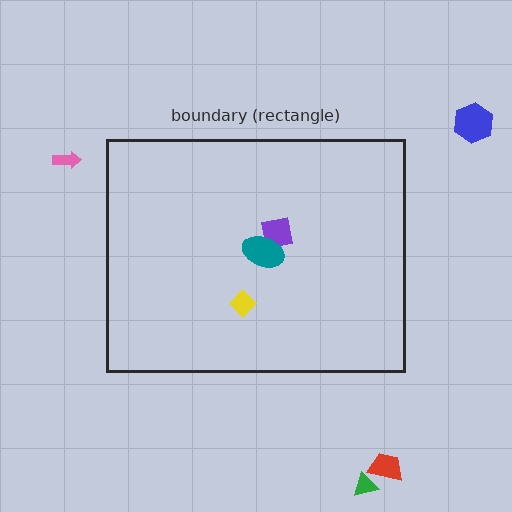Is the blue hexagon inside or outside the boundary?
Outside.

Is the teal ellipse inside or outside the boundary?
Inside.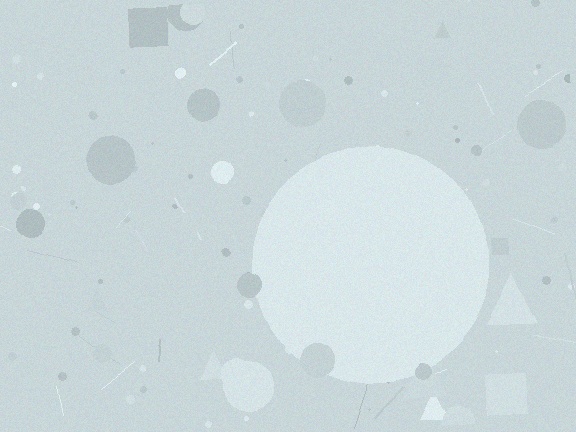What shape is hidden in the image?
A circle is hidden in the image.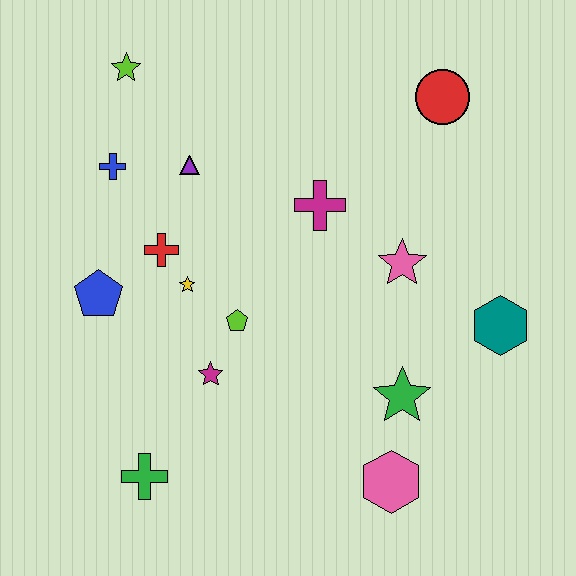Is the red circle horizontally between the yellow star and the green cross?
No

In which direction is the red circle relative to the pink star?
The red circle is above the pink star.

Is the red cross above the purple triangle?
No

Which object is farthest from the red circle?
The green cross is farthest from the red circle.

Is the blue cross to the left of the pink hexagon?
Yes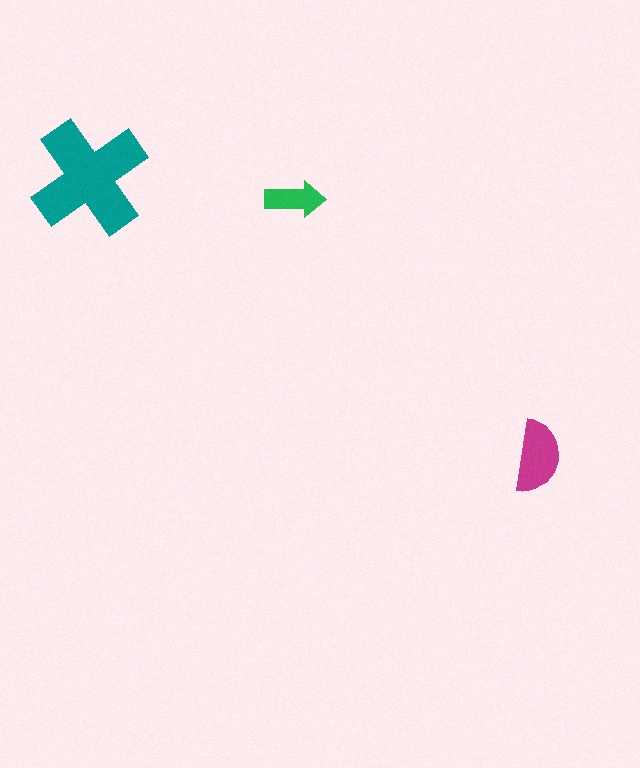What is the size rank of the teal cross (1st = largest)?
1st.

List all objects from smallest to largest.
The green arrow, the magenta semicircle, the teal cross.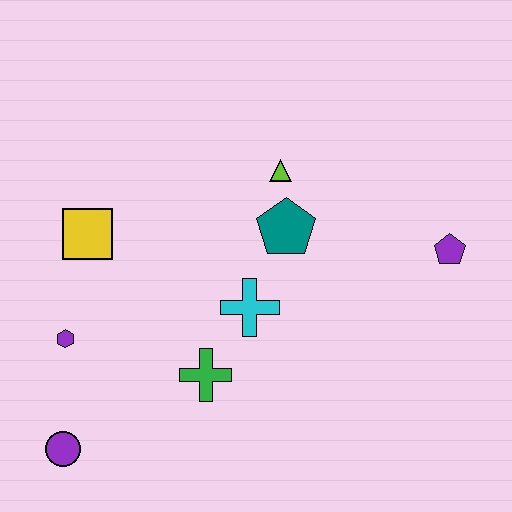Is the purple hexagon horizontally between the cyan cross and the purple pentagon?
No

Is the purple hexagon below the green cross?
No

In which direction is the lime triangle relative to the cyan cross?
The lime triangle is above the cyan cross.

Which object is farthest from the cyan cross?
The purple circle is farthest from the cyan cross.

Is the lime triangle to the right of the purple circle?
Yes